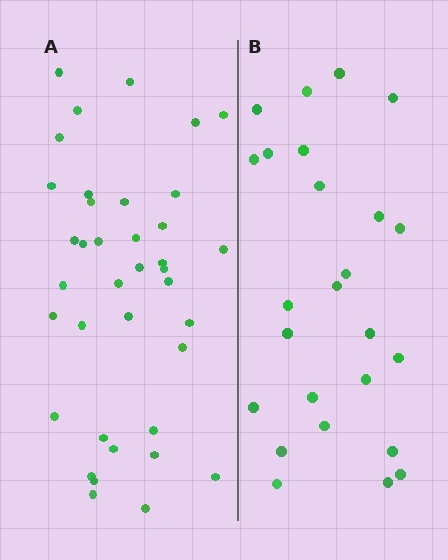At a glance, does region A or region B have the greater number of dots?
Region A (the left region) has more dots.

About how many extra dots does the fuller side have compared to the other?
Region A has approximately 15 more dots than region B.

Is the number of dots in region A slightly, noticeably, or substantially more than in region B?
Region A has substantially more. The ratio is roughly 1.5 to 1.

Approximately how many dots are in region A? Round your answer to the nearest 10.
About 40 dots. (The exact count is 38, which rounds to 40.)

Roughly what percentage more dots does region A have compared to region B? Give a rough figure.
About 50% more.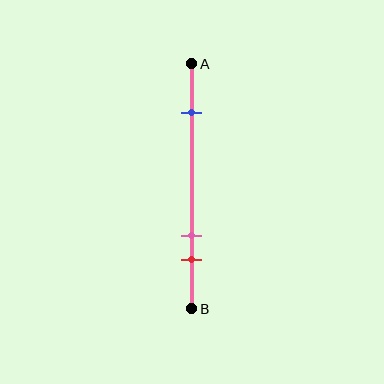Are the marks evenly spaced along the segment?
No, the marks are not evenly spaced.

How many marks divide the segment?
There are 3 marks dividing the segment.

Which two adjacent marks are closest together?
The pink and red marks are the closest adjacent pair.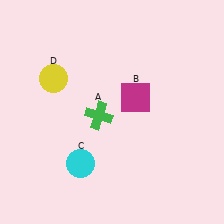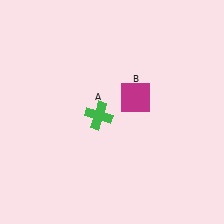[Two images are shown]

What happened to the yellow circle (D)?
The yellow circle (D) was removed in Image 2. It was in the top-left area of Image 1.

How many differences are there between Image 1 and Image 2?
There are 2 differences between the two images.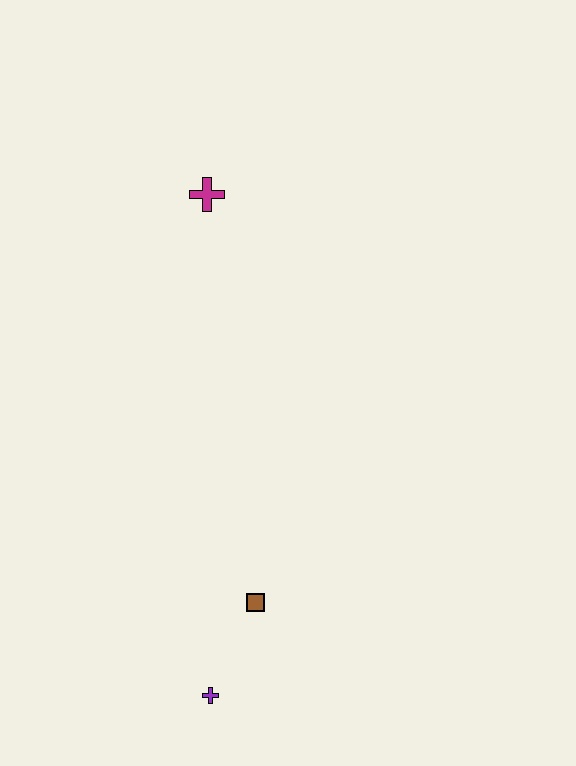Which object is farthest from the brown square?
The magenta cross is farthest from the brown square.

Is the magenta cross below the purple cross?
No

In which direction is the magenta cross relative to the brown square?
The magenta cross is above the brown square.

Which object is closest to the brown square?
The purple cross is closest to the brown square.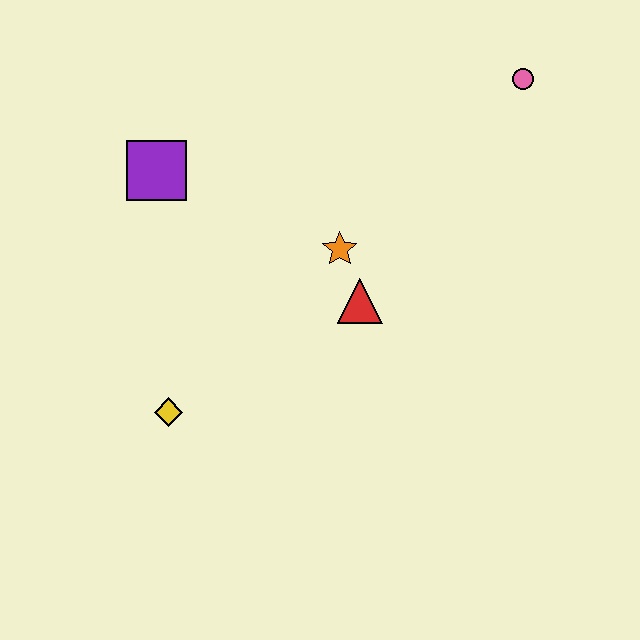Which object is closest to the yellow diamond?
The red triangle is closest to the yellow diamond.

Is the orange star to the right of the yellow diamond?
Yes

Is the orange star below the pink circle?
Yes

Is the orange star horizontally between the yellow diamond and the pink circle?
Yes